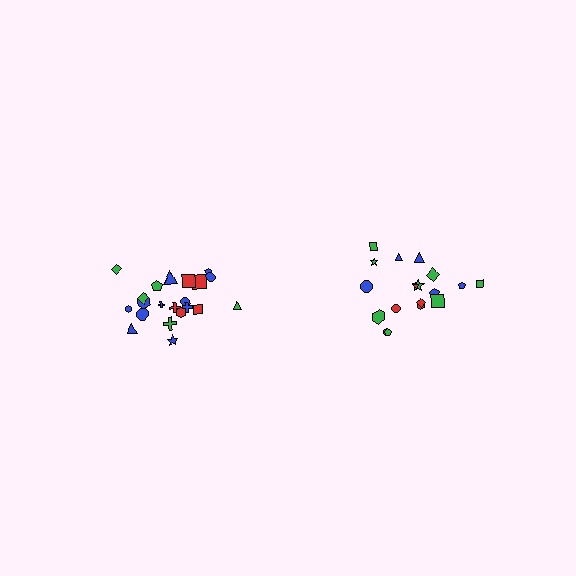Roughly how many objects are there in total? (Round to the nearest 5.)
Roughly 40 objects in total.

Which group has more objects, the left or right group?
The left group.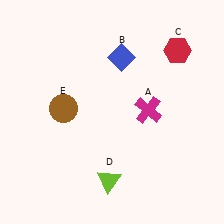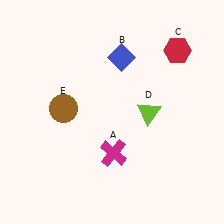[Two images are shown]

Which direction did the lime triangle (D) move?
The lime triangle (D) moved up.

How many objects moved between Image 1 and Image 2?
2 objects moved between the two images.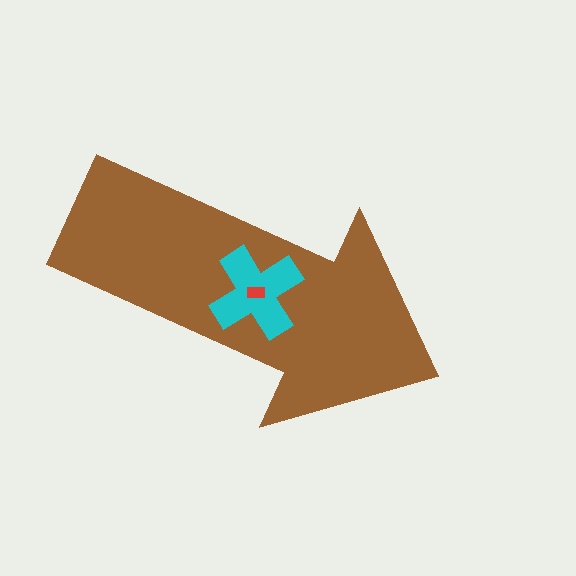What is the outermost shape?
The brown arrow.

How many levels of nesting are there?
3.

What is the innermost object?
The red rectangle.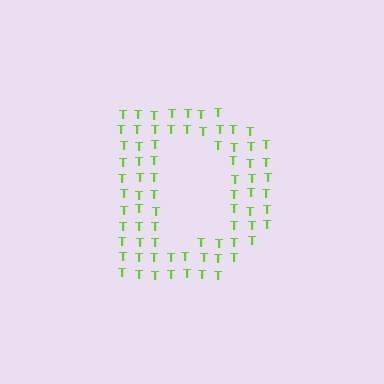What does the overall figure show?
The overall figure shows the letter D.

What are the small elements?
The small elements are letter T's.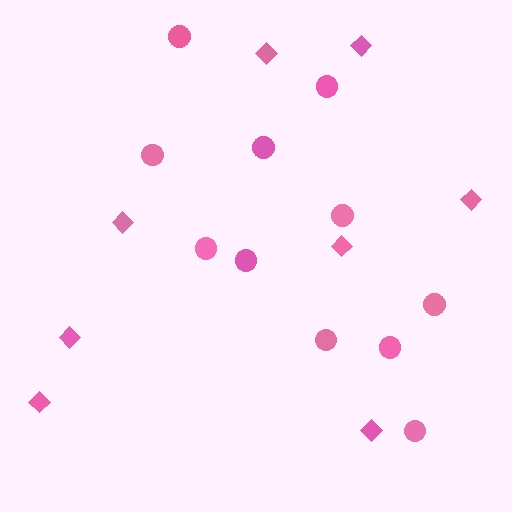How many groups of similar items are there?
There are 2 groups: one group of diamonds (8) and one group of circles (11).